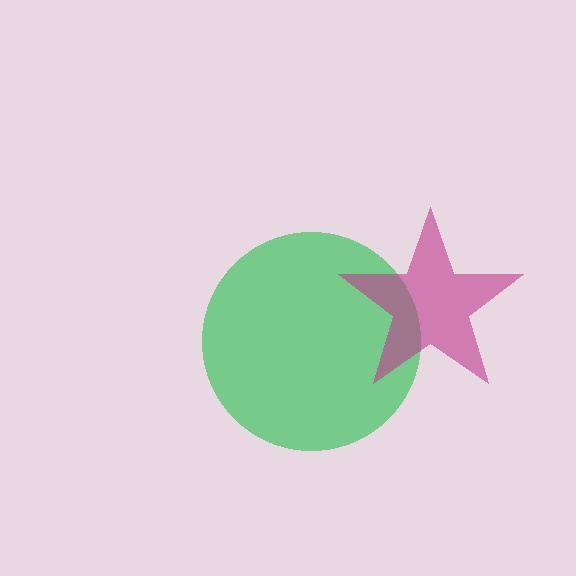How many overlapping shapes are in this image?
There are 2 overlapping shapes in the image.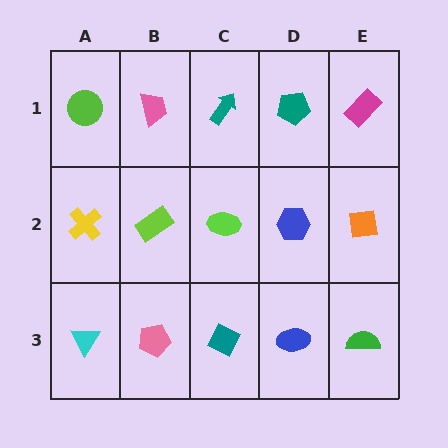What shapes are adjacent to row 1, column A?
A yellow cross (row 2, column A), a pink trapezoid (row 1, column B).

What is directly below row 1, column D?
A blue hexagon.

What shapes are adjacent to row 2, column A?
A lime circle (row 1, column A), a cyan triangle (row 3, column A), a lime rectangle (row 2, column B).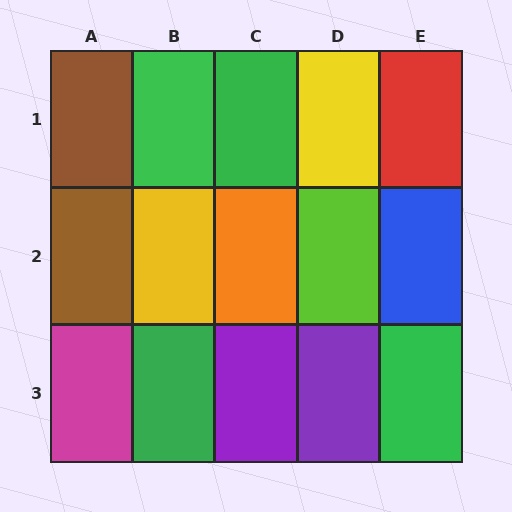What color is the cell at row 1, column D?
Yellow.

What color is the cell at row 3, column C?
Purple.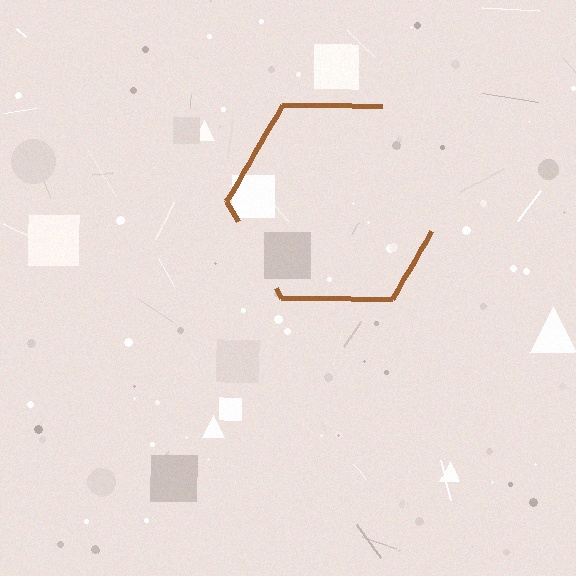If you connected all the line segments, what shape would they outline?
They would outline a hexagon.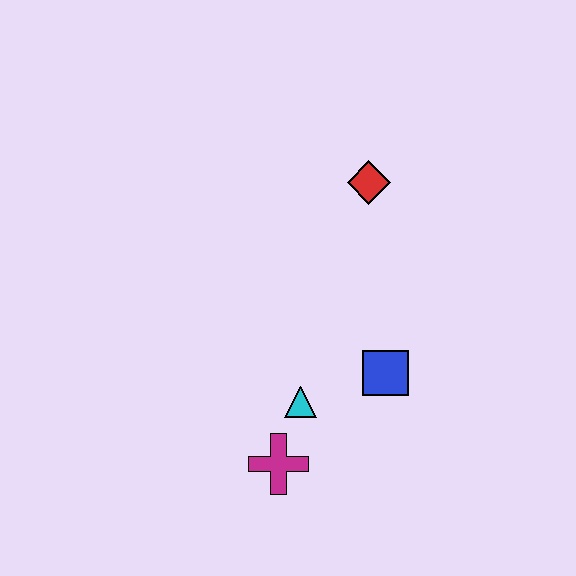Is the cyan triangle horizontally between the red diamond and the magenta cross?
Yes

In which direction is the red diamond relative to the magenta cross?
The red diamond is above the magenta cross.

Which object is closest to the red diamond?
The blue square is closest to the red diamond.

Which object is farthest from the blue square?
The red diamond is farthest from the blue square.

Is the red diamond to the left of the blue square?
Yes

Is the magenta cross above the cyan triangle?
No